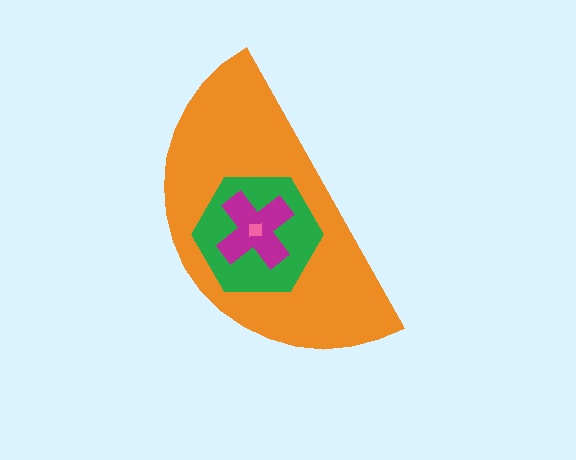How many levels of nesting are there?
4.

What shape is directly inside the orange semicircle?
The green hexagon.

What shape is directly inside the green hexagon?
The magenta cross.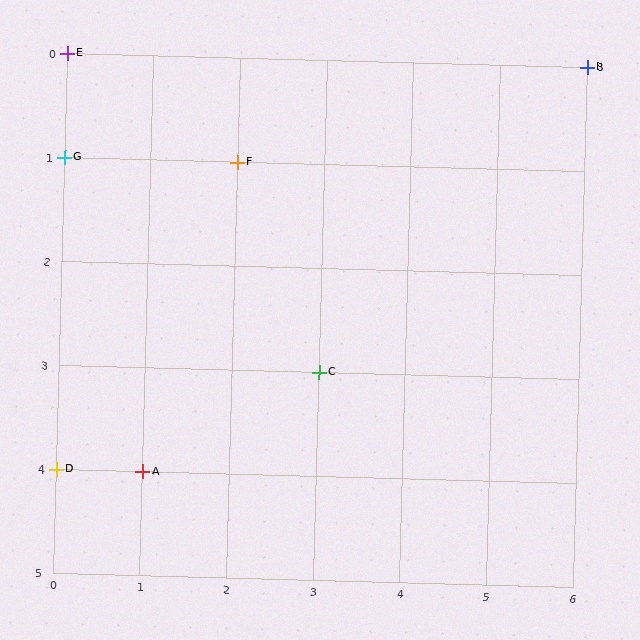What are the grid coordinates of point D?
Point D is at grid coordinates (0, 4).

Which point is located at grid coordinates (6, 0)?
Point B is at (6, 0).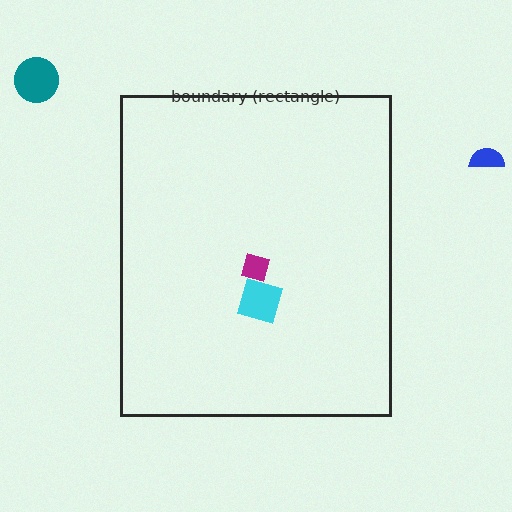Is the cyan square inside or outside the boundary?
Inside.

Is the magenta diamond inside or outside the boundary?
Inside.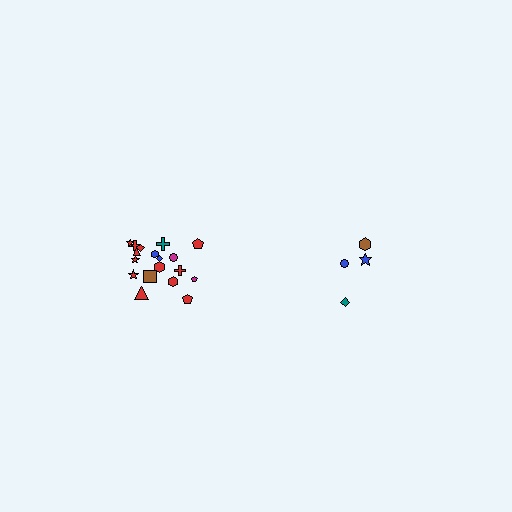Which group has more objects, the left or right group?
The left group.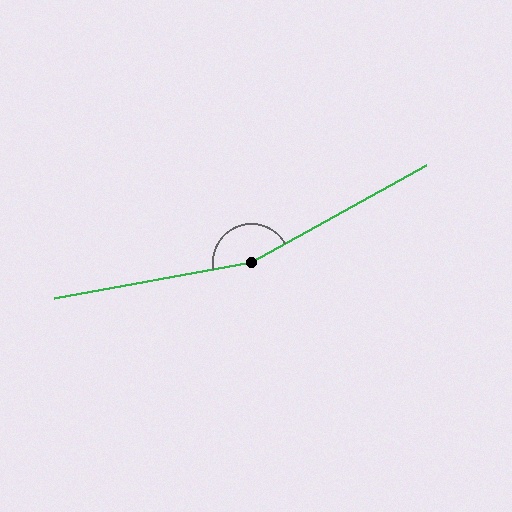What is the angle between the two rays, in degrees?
Approximately 161 degrees.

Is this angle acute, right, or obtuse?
It is obtuse.